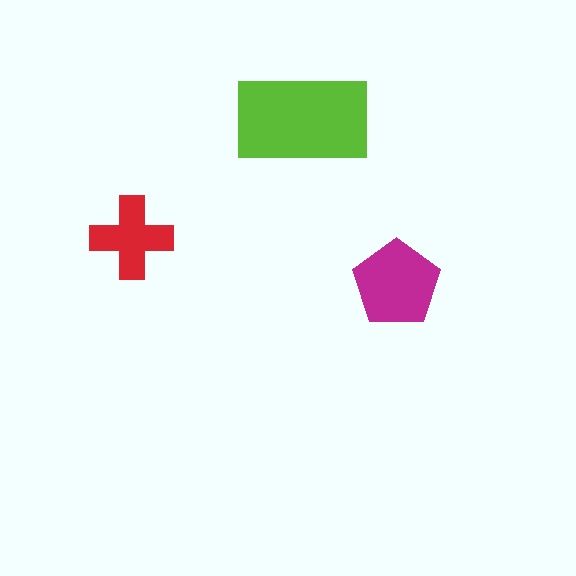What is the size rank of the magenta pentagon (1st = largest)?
2nd.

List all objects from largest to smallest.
The lime rectangle, the magenta pentagon, the red cross.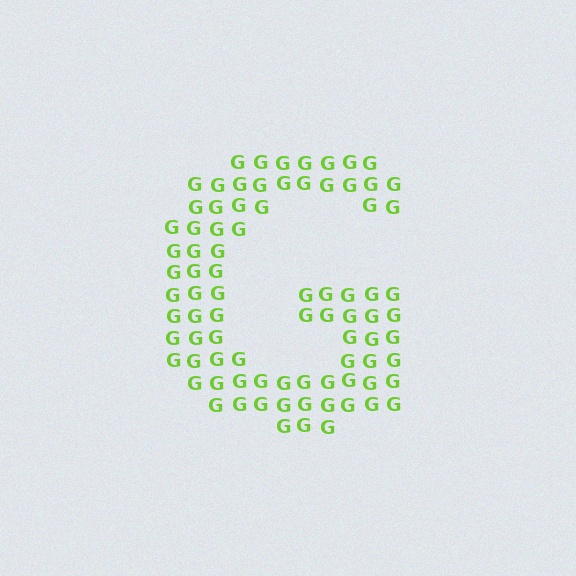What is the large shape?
The large shape is the letter G.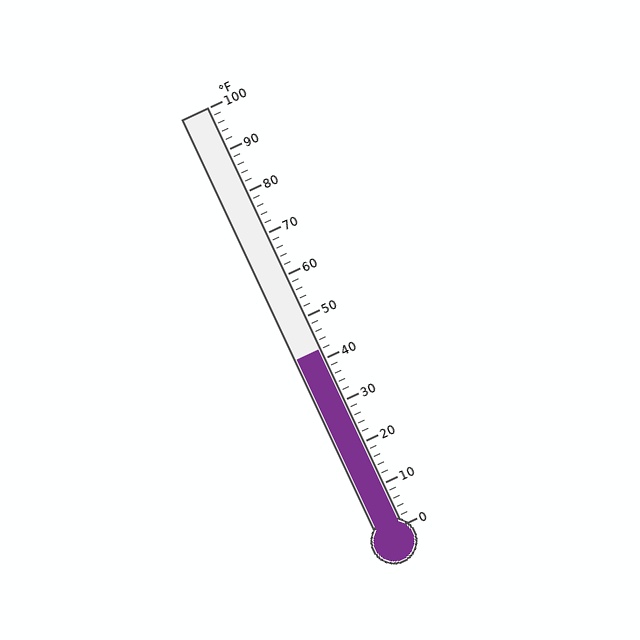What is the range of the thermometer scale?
The thermometer scale ranges from 0°F to 100°F.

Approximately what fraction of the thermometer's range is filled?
The thermometer is filled to approximately 40% of its range.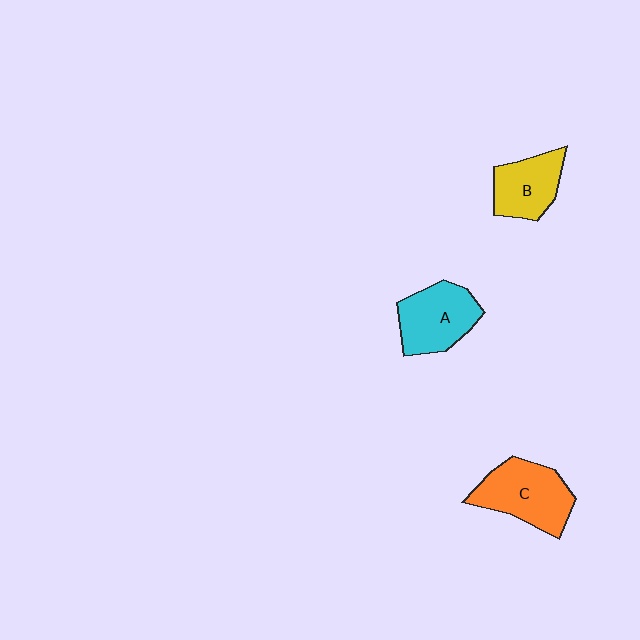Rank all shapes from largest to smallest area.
From largest to smallest: C (orange), A (cyan), B (yellow).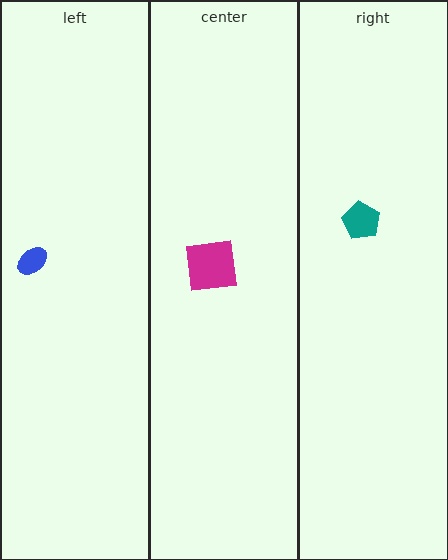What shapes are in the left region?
The blue ellipse.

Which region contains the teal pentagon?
The right region.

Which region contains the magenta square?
The center region.